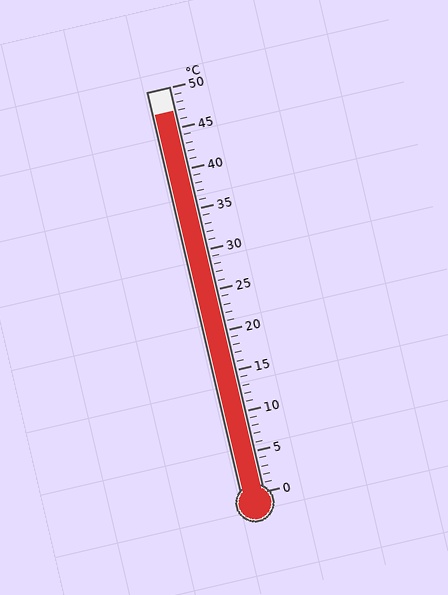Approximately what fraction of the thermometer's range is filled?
The thermometer is filled to approximately 95% of its range.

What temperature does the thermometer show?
The thermometer shows approximately 47°C.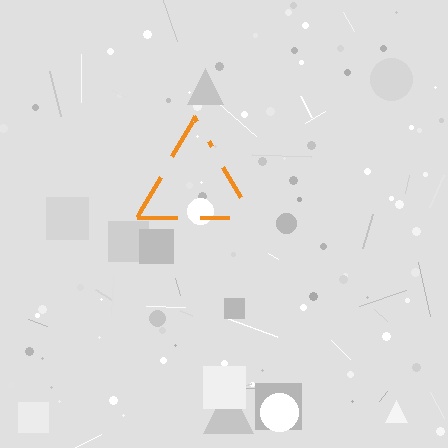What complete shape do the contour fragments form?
The contour fragments form a triangle.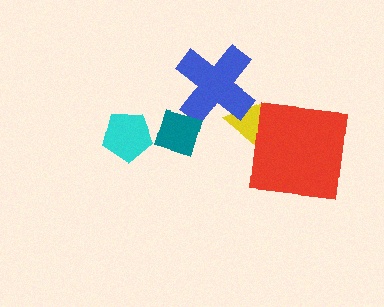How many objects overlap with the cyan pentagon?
0 objects overlap with the cyan pentagon.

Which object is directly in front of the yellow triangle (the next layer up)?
The blue cross is directly in front of the yellow triangle.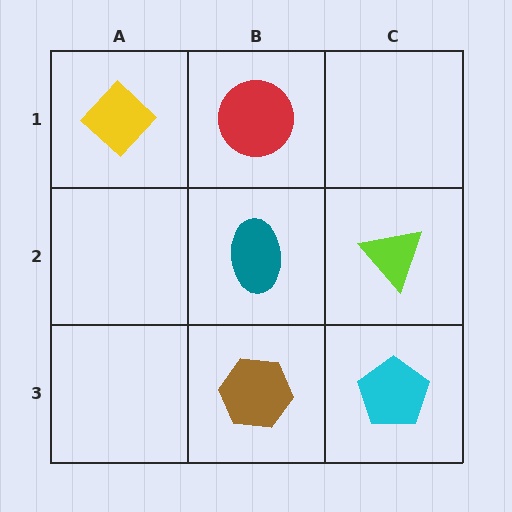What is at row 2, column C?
A lime triangle.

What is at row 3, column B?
A brown hexagon.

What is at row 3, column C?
A cyan pentagon.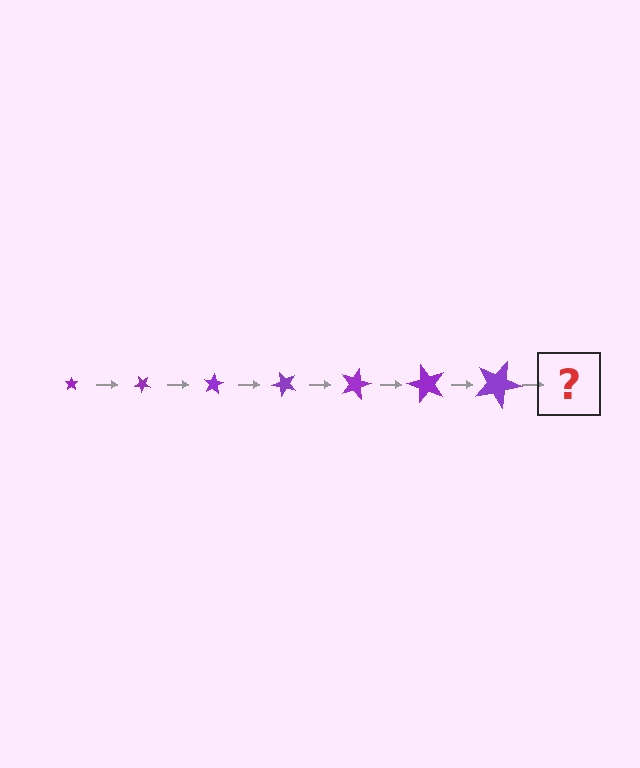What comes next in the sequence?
The next element should be a star, larger than the previous one and rotated 280 degrees from the start.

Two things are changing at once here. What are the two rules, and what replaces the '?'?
The two rules are that the star grows larger each step and it rotates 40 degrees each step. The '?' should be a star, larger than the previous one and rotated 280 degrees from the start.